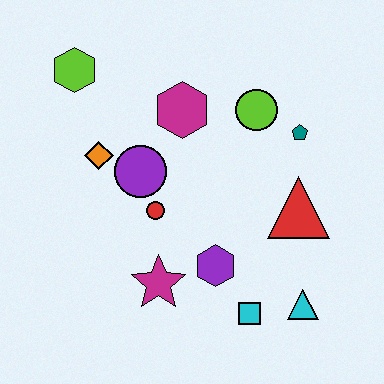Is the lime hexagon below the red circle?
No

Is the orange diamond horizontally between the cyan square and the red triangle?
No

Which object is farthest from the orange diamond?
The cyan triangle is farthest from the orange diamond.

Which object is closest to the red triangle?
The teal pentagon is closest to the red triangle.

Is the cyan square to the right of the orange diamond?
Yes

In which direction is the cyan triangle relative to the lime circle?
The cyan triangle is below the lime circle.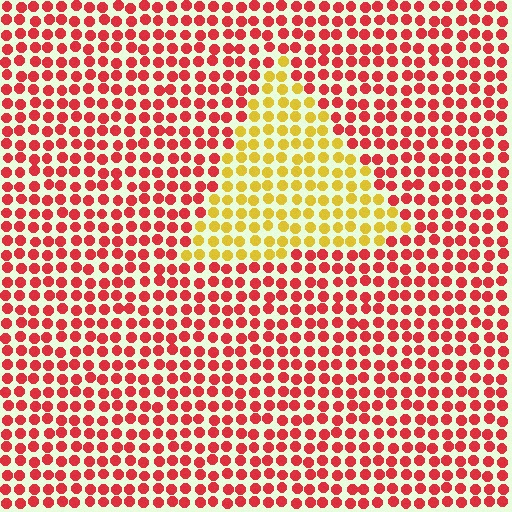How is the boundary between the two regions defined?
The boundary is defined purely by a slight shift in hue (about 56 degrees). Spacing, size, and orientation are identical on both sides.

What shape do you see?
I see a triangle.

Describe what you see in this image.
The image is filled with small red elements in a uniform arrangement. A triangle-shaped region is visible where the elements are tinted to a slightly different hue, forming a subtle color boundary.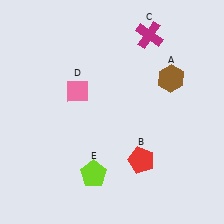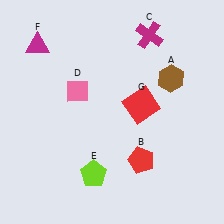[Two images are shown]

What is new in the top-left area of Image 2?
A magenta triangle (F) was added in the top-left area of Image 2.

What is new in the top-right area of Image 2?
A red square (G) was added in the top-right area of Image 2.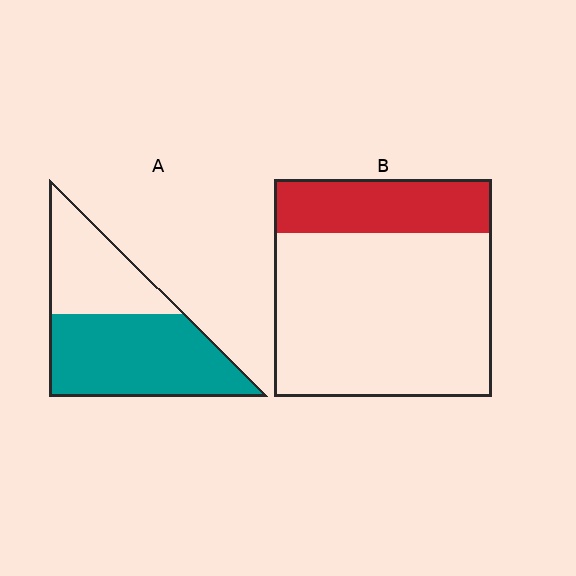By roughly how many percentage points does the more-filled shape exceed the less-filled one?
By roughly 35 percentage points (A over B).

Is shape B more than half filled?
No.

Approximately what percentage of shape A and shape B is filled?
A is approximately 60% and B is approximately 25%.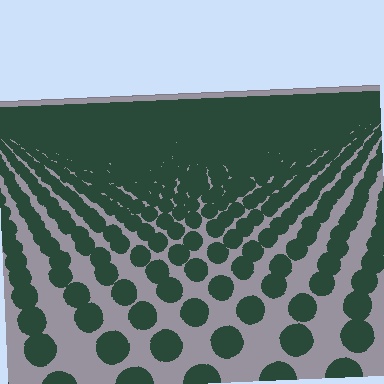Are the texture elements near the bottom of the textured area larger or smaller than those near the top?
Larger. Near the bottom, elements are closer to the viewer and appear at a bigger on-screen size.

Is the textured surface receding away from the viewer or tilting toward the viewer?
The surface is receding away from the viewer. Texture elements get smaller and denser toward the top.